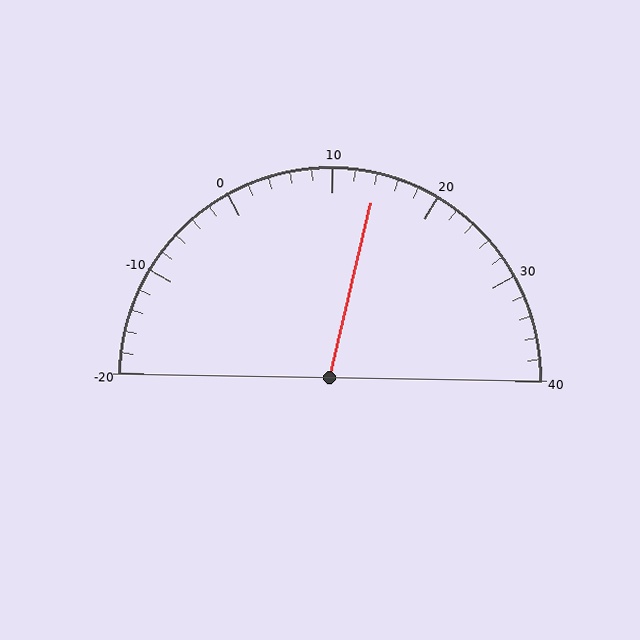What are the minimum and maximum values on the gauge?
The gauge ranges from -20 to 40.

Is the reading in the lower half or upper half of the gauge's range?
The reading is in the upper half of the range (-20 to 40).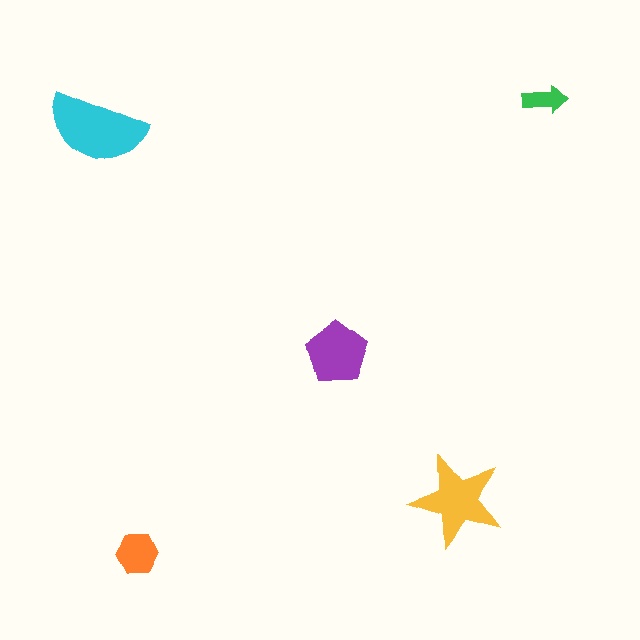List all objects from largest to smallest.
The cyan semicircle, the yellow star, the purple pentagon, the orange hexagon, the green arrow.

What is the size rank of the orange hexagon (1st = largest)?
4th.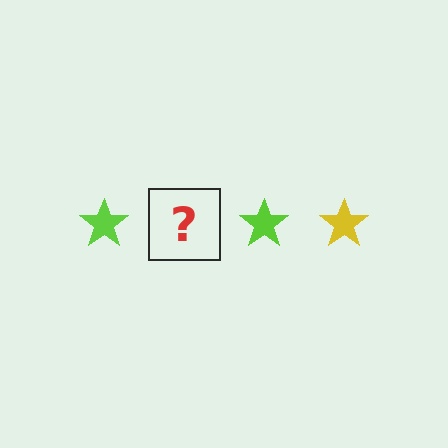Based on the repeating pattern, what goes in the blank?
The blank should be a yellow star.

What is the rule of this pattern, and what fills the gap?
The rule is that the pattern cycles through lime, yellow stars. The gap should be filled with a yellow star.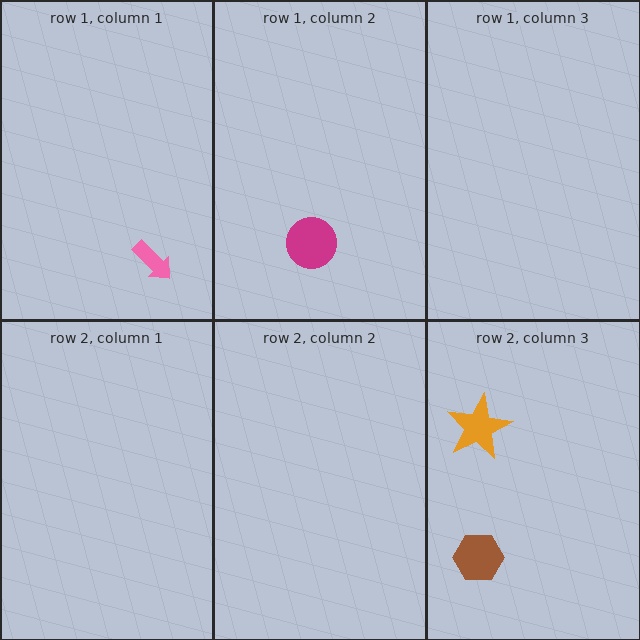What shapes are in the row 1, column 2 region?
The magenta circle.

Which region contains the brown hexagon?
The row 2, column 3 region.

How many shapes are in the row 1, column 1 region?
1.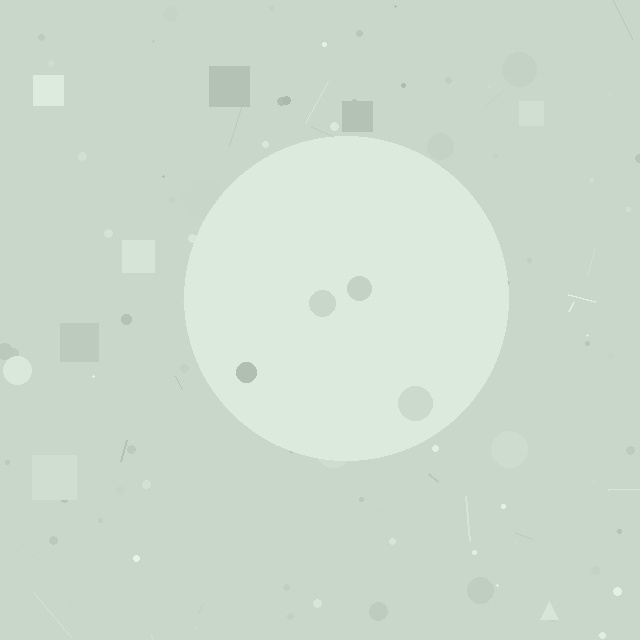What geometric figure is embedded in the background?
A circle is embedded in the background.